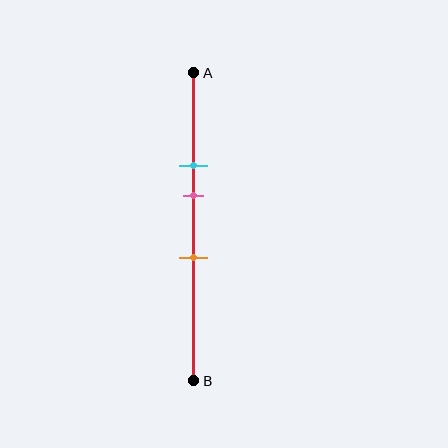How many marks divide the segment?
There are 3 marks dividing the segment.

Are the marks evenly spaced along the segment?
Yes, the marks are approximately evenly spaced.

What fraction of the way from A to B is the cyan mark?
The cyan mark is approximately 30% (0.3) of the way from A to B.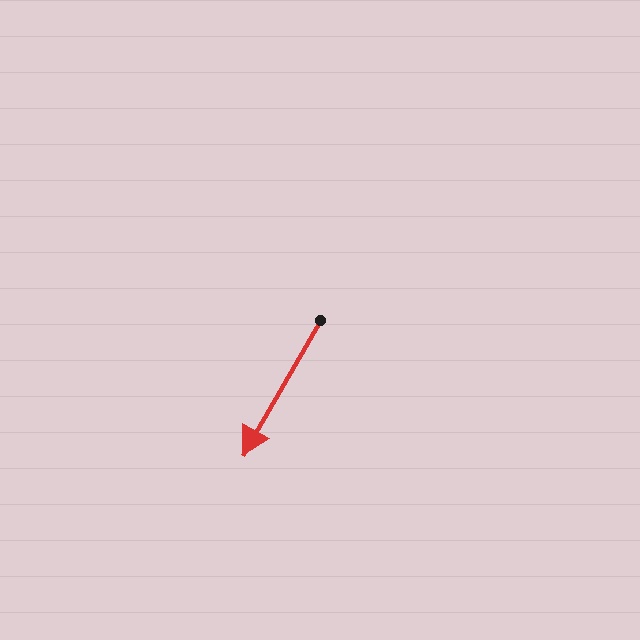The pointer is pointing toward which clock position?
Roughly 7 o'clock.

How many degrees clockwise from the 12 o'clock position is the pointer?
Approximately 210 degrees.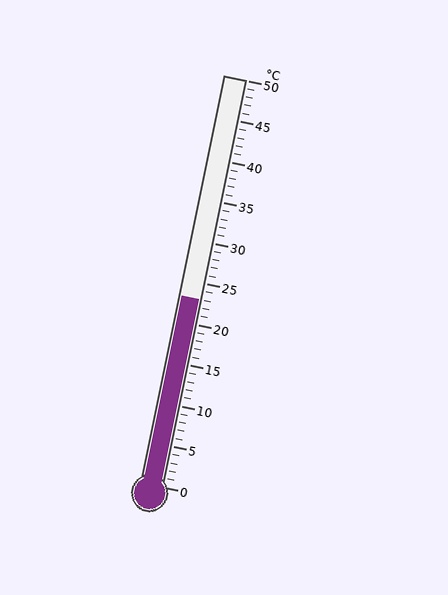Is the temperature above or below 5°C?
The temperature is above 5°C.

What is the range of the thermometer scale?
The thermometer scale ranges from 0°C to 50°C.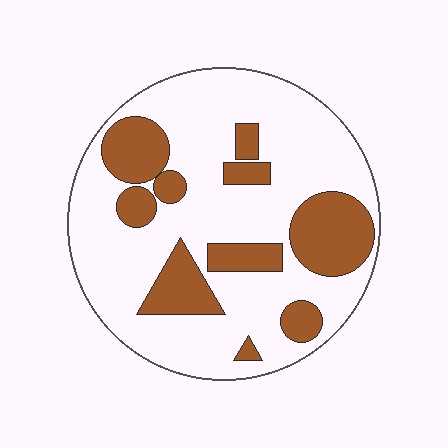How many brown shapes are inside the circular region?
10.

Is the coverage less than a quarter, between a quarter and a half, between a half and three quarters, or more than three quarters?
Between a quarter and a half.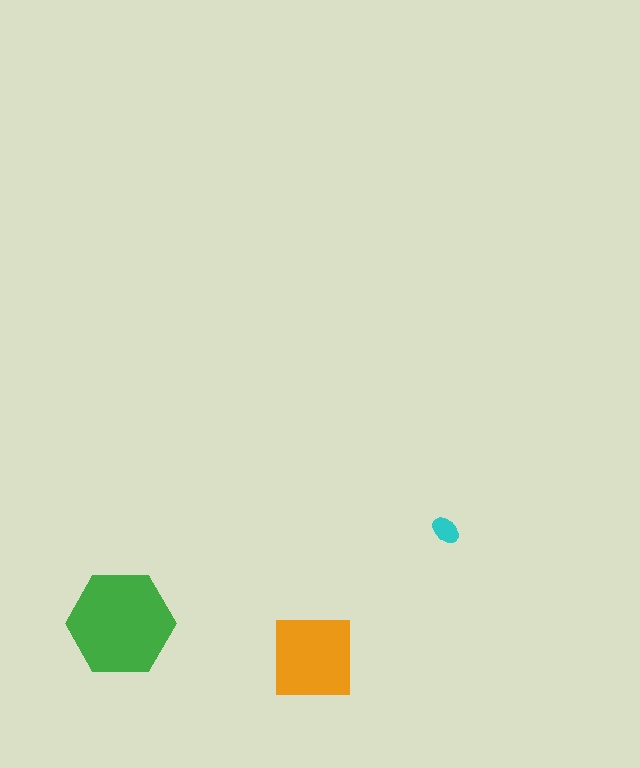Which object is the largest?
The green hexagon.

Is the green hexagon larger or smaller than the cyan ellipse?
Larger.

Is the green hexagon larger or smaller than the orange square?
Larger.